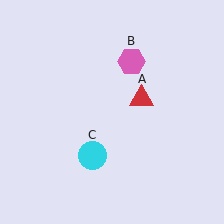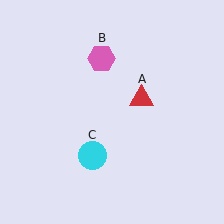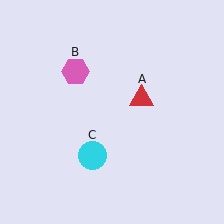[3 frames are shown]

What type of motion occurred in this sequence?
The pink hexagon (object B) rotated counterclockwise around the center of the scene.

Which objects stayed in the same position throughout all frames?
Red triangle (object A) and cyan circle (object C) remained stationary.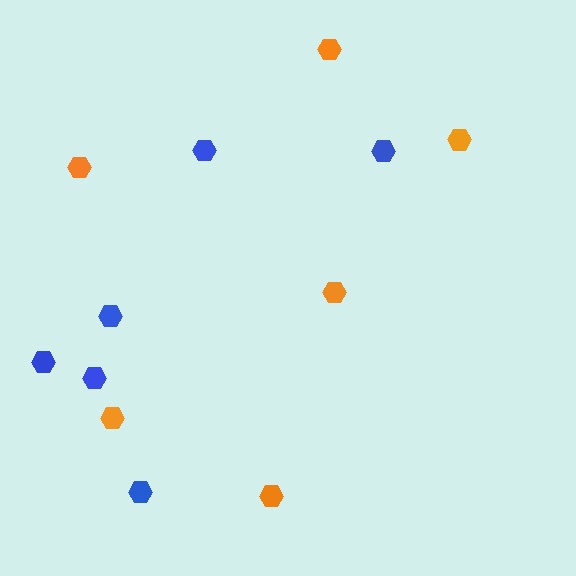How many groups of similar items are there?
There are 2 groups: one group of blue hexagons (6) and one group of orange hexagons (6).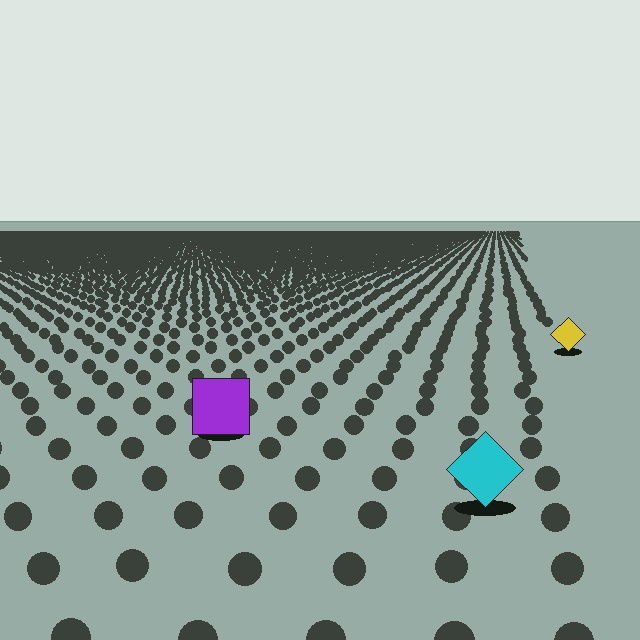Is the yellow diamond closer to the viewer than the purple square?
No. The purple square is closer — you can tell from the texture gradient: the ground texture is coarser near it.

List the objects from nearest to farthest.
From nearest to farthest: the cyan diamond, the purple square, the yellow diamond.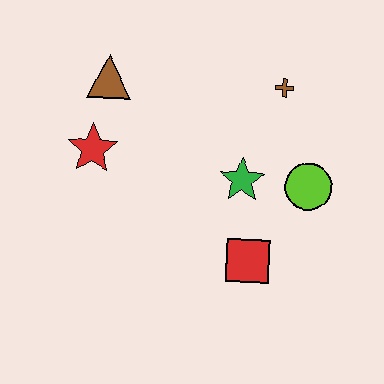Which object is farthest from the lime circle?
The brown triangle is farthest from the lime circle.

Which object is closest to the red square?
The green star is closest to the red square.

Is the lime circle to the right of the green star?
Yes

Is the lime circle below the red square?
No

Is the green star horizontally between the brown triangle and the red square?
Yes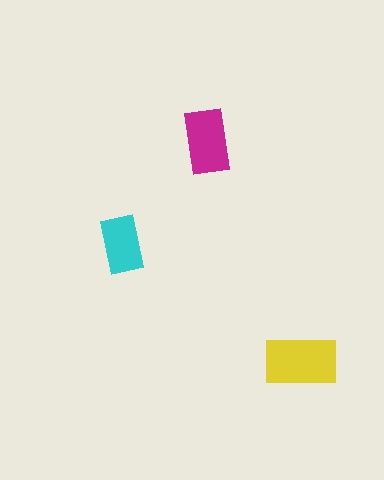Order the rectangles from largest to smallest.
the yellow one, the magenta one, the cyan one.